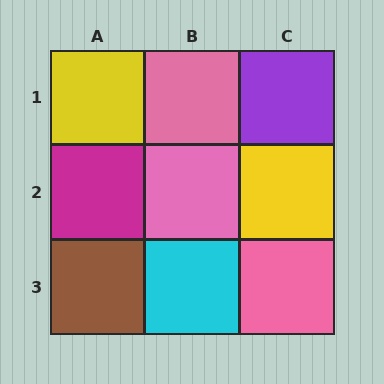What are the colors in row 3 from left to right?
Brown, cyan, pink.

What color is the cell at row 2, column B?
Pink.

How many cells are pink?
3 cells are pink.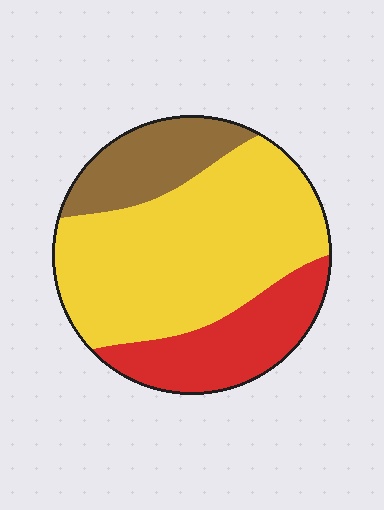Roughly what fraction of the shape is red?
Red takes up about one quarter (1/4) of the shape.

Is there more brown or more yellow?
Yellow.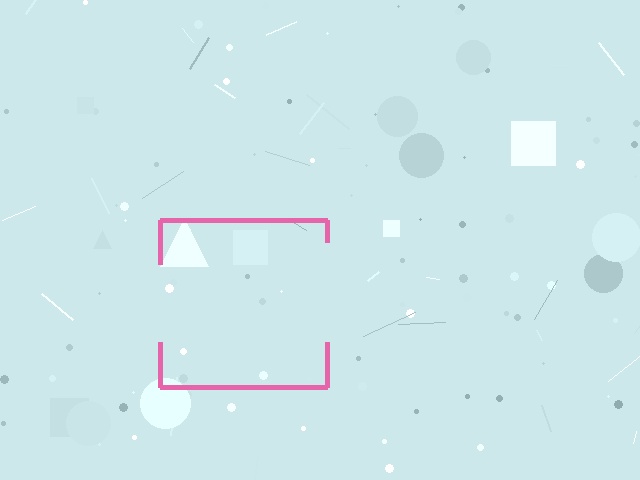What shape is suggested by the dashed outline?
The dashed outline suggests a square.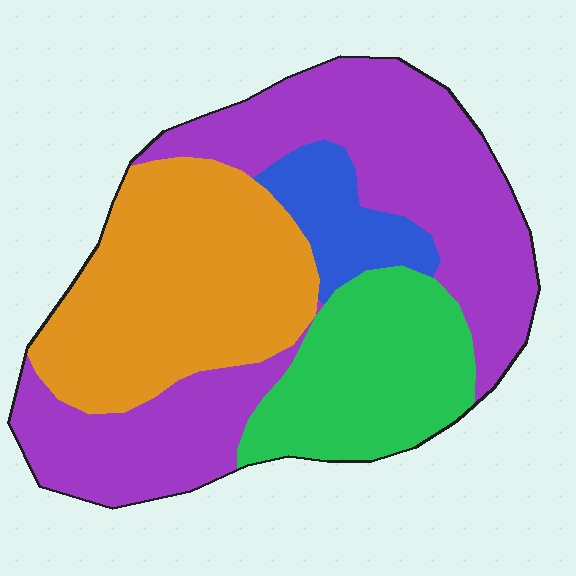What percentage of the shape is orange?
Orange takes up about one third (1/3) of the shape.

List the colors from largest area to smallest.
From largest to smallest: purple, orange, green, blue.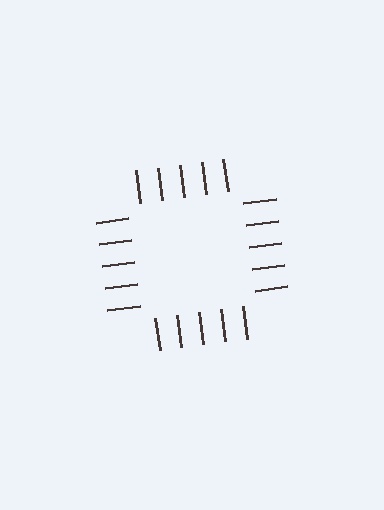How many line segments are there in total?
20 — 5 along each of the 4 edges.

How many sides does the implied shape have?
4 sides — the line-ends trace a square.